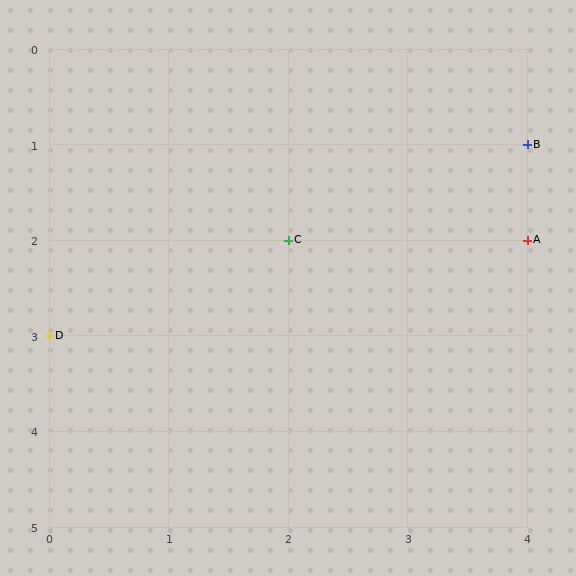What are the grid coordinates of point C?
Point C is at grid coordinates (2, 2).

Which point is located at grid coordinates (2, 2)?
Point C is at (2, 2).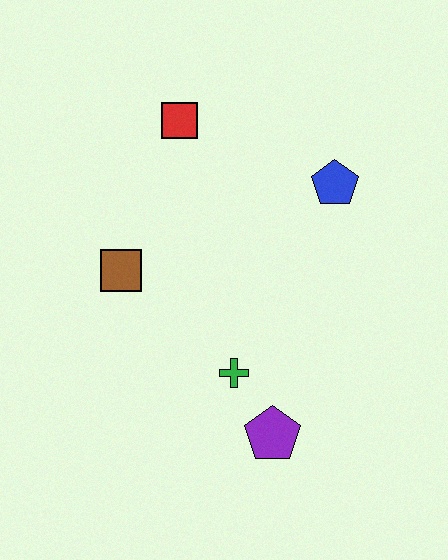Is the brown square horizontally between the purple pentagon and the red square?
No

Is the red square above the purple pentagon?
Yes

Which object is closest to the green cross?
The purple pentagon is closest to the green cross.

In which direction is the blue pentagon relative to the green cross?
The blue pentagon is above the green cross.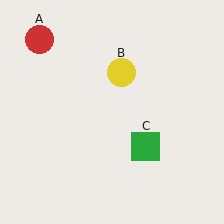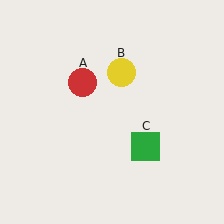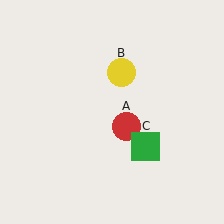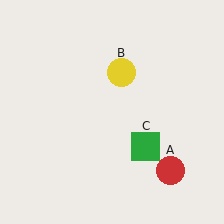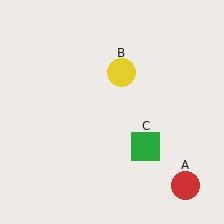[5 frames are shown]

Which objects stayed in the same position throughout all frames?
Yellow circle (object B) and green square (object C) remained stationary.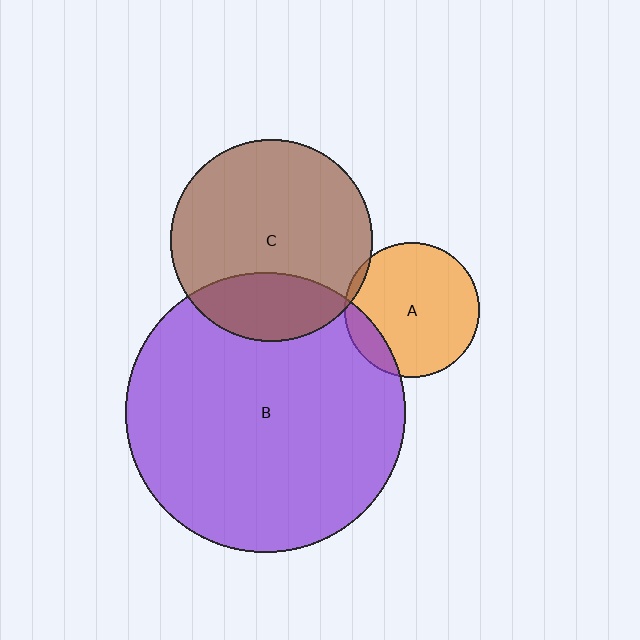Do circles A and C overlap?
Yes.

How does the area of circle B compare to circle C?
Approximately 1.9 times.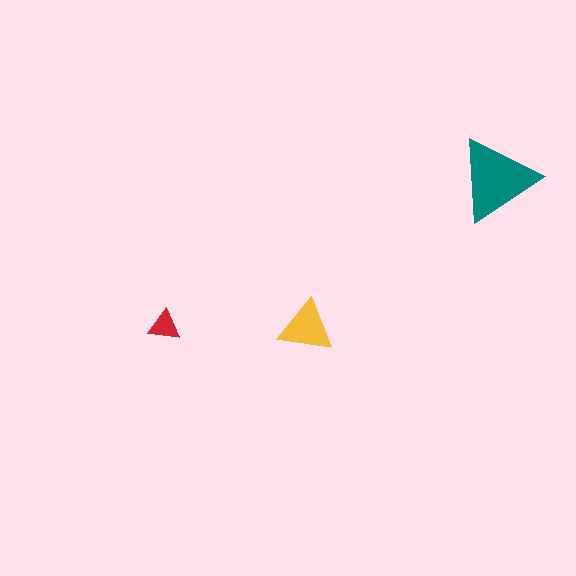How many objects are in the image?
There are 3 objects in the image.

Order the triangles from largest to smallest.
the teal one, the yellow one, the red one.